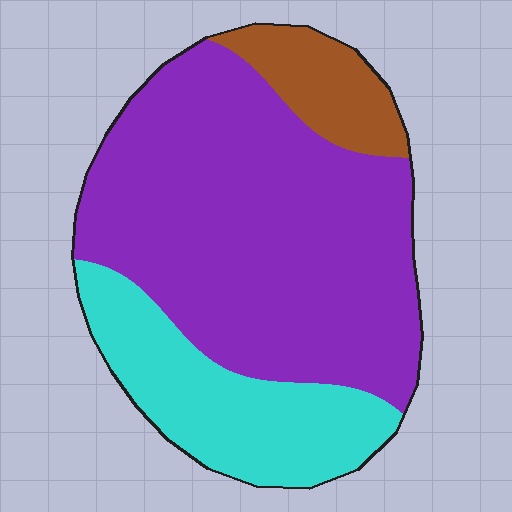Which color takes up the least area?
Brown, at roughly 10%.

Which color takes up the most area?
Purple, at roughly 65%.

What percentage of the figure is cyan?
Cyan takes up less than a quarter of the figure.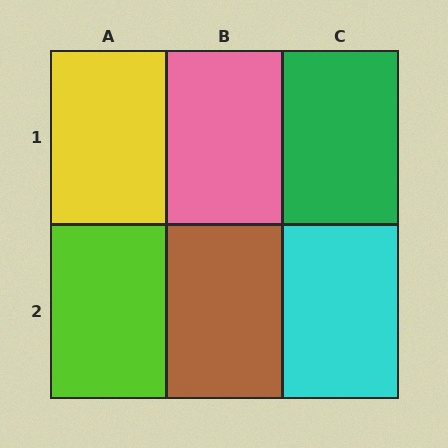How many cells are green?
1 cell is green.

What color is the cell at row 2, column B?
Brown.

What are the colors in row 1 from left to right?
Yellow, pink, green.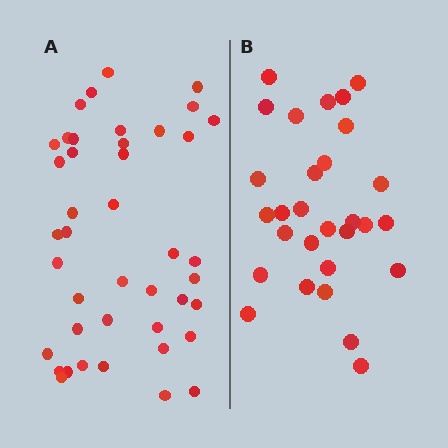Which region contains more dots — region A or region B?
Region A (the left region) has more dots.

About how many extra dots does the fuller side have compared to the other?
Region A has approximately 15 more dots than region B.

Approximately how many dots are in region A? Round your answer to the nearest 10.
About 40 dots. (The exact count is 42, which rounds to 40.)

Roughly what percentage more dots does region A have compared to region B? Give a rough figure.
About 45% more.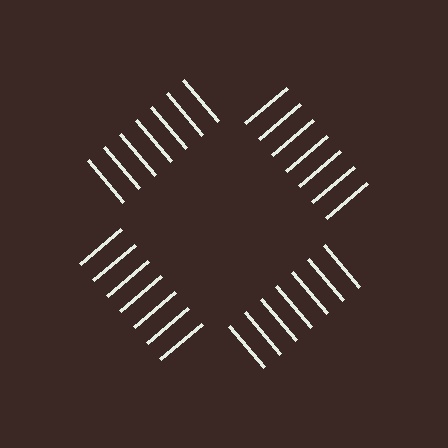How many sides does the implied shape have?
4 sides — the line-ends trace a square.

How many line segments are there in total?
28 — 7 along each of the 4 edges.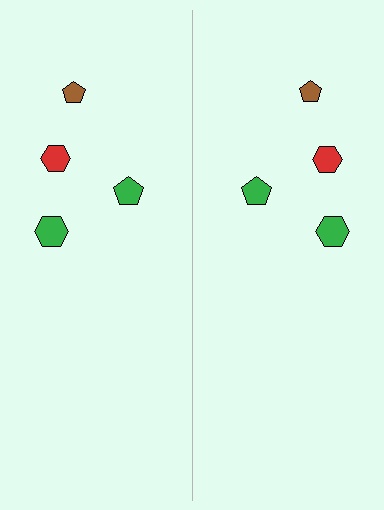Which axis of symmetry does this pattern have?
The pattern has a vertical axis of symmetry running through the center of the image.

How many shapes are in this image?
There are 8 shapes in this image.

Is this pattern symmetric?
Yes, this pattern has bilateral (reflection) symmetry.